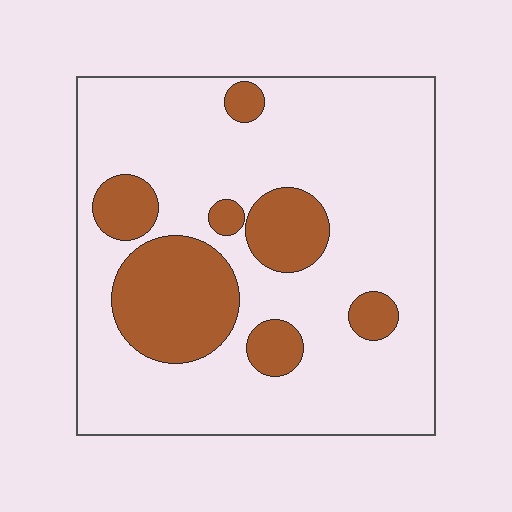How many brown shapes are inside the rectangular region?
7.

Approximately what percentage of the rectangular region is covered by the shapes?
Approximately 25%.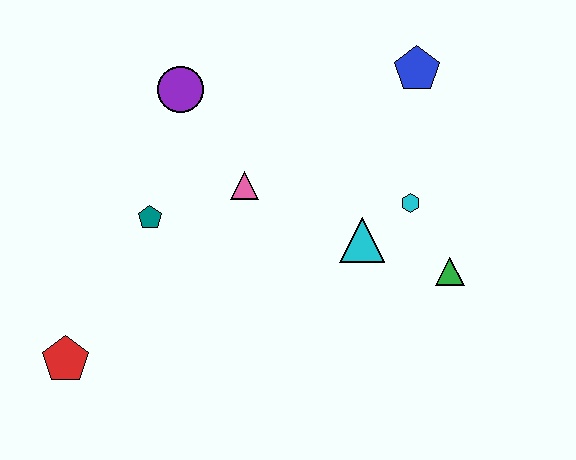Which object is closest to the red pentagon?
The teal pentagon is closest to the red pentagon.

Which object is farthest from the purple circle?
The green triangle is farthest from the purple circle.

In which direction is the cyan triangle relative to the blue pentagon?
The cyan triangle is below the blue pentagon.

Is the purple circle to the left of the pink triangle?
Yes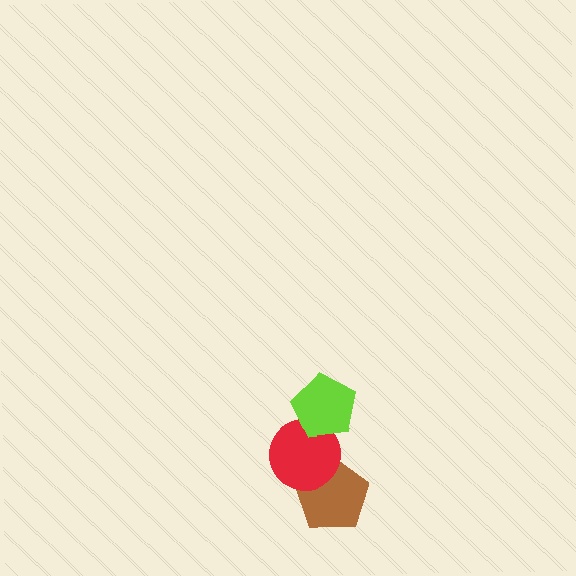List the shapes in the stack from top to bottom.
From top to bottom: the lime pentagon, the red circle, the brown pentagon.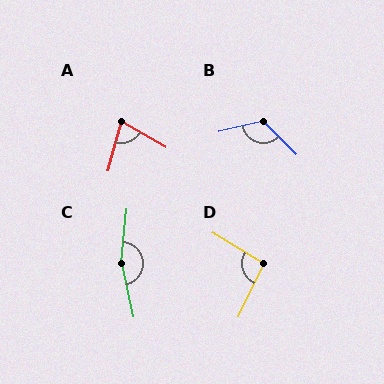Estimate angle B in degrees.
Approximately 121 degrees.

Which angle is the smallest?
A, at approximately 76 degrees.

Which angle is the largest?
C, at approximately 162 degrees.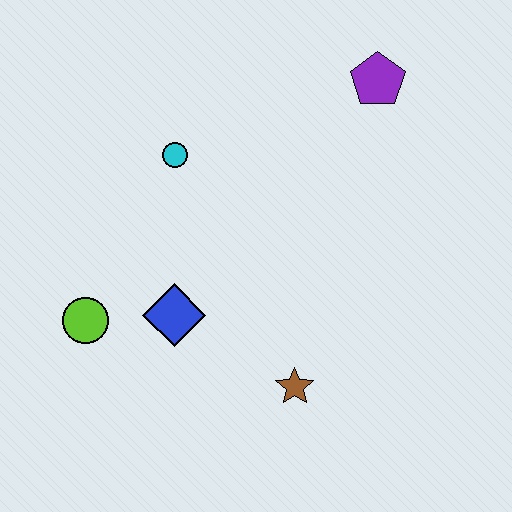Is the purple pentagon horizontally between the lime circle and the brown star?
No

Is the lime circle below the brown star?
No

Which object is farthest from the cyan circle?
The brown star is farthest from the cyan circle.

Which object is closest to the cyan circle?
The blue diamond is closest to the cyan circle.